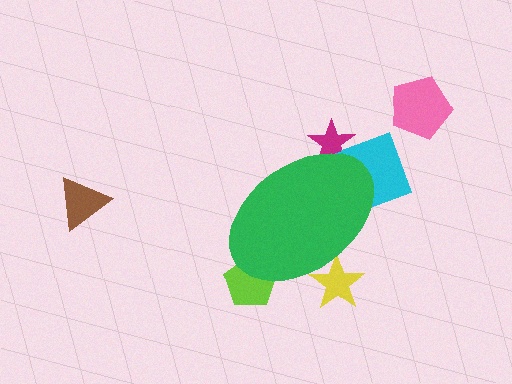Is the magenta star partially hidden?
Yes, the magenta star is partially hidden behind the green ellipse.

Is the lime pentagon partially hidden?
Yes, the lime pentagon is partially hidden behind the green ellipse.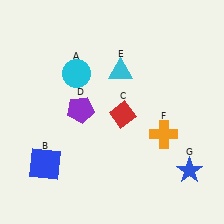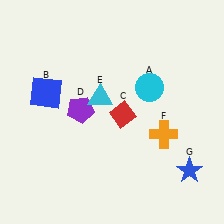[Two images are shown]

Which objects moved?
The objects that moved are: the cyan circle (A), the blue square (B), the cyan triangle (E).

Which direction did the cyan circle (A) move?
The cyan circle (A) moved right.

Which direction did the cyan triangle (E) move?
The cyan triangle (E) moved down.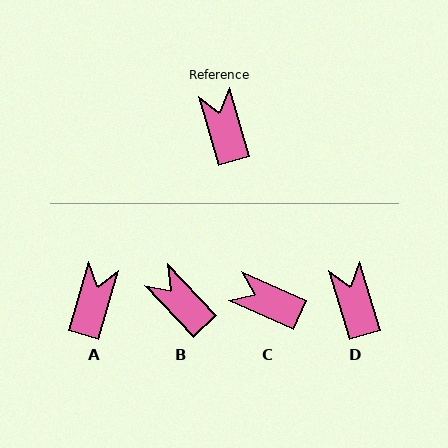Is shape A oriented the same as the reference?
No, it is off by about 33 degrees.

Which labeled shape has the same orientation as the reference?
D.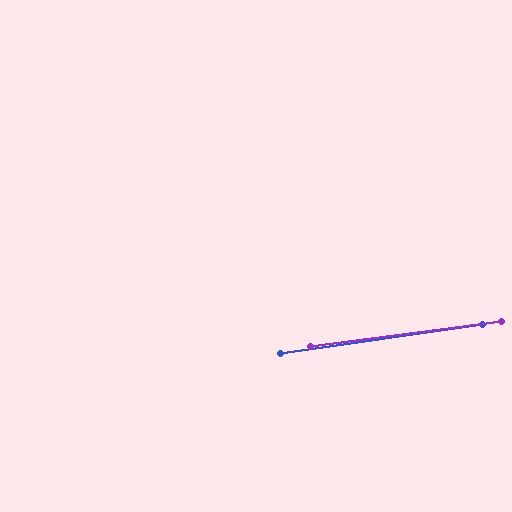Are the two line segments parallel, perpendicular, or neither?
Parallel — their directions differ by only 0.3°.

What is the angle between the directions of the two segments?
Approximately 0 degrees.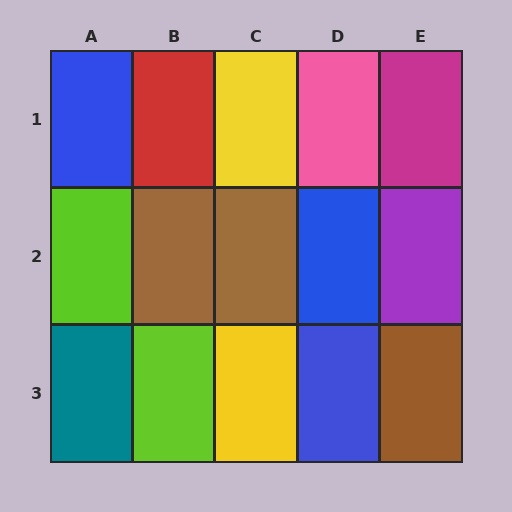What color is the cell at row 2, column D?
Blue.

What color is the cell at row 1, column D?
Pink.